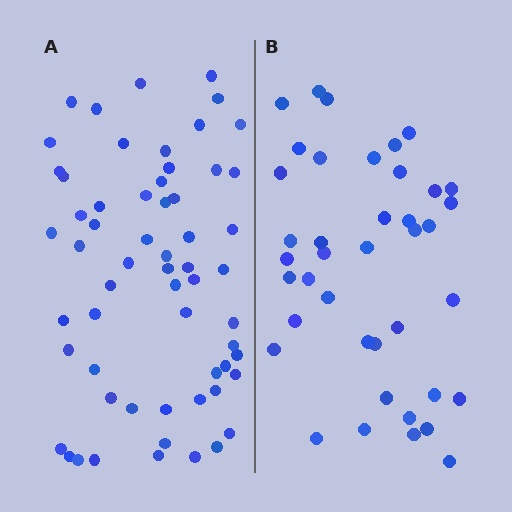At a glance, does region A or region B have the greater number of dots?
Region A (the left region) has more dots.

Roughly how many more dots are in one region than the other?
Region A has approximately 20 more dots than region B.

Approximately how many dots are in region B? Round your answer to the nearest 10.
About 40 dots.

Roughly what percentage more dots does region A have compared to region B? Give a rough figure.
About 50% more.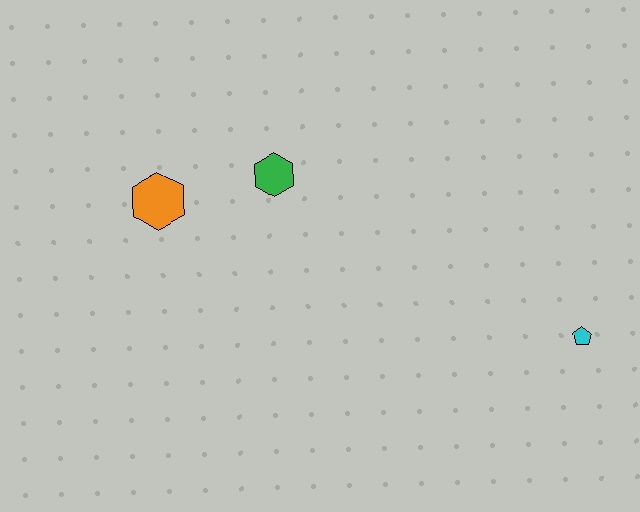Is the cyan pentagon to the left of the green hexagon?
No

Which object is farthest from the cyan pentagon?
The orange hexagon is farthest from the cyan pentagon.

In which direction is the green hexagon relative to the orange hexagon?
The green hexagon is to the right of the orange hexagon.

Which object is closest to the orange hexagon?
The green hexagon is closest to the orange hexagon.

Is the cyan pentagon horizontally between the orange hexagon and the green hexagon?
No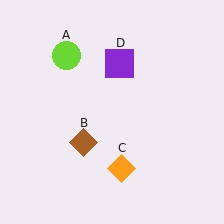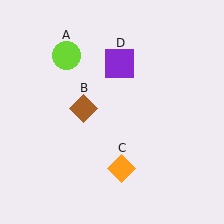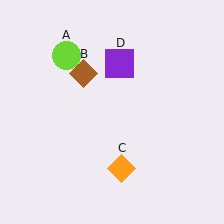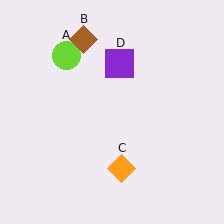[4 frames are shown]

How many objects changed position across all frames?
1 object changed position: brown diamond (object B).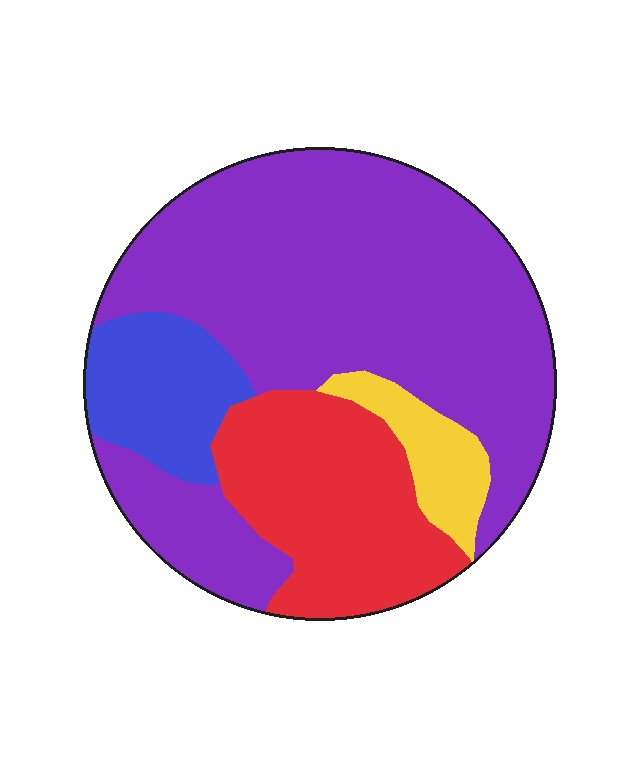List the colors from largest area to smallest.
From largest to smallest: purple, red, blue, yellow.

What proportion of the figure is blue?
Blue takes up about one eighth (1/8) of the figure.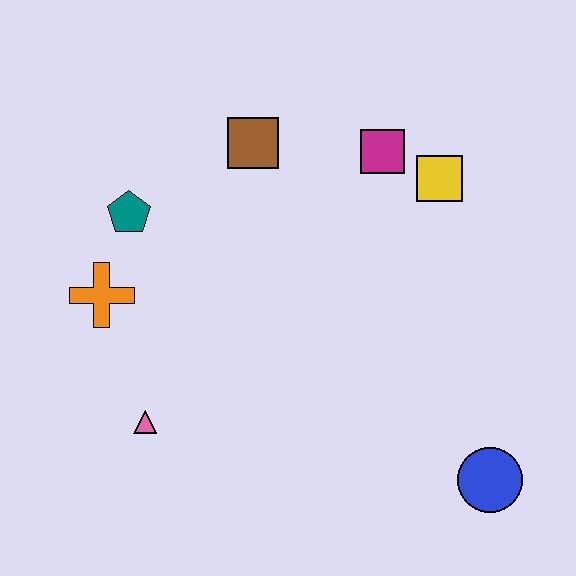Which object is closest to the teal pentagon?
The orange cross is closest to the teal pentagon.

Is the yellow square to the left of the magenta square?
No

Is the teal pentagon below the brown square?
Yes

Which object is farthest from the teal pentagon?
The blue circle is farthest from the teal pentagon.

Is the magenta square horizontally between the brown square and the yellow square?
Yes